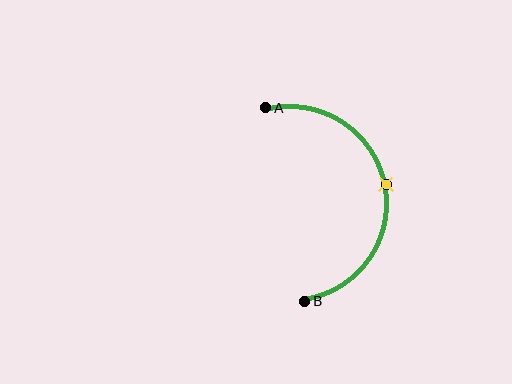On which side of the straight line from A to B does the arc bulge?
The arc bulges to the right of the straight line connecting A and B.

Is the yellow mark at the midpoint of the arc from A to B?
Yes. The yellow mark lies on the arc at equal arc-length from both A and B — it is the arc midpoint.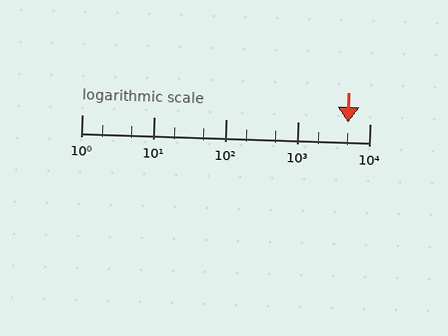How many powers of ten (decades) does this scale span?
The scale spans 4 decades, from 1 to 10000.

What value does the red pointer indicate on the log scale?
The pointer indicates approximately 5100.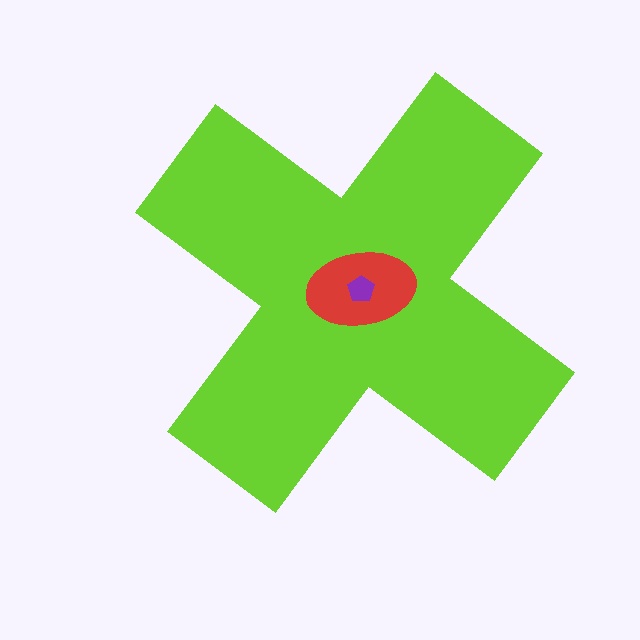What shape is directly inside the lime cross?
The red ellipse.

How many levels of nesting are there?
3.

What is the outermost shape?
The lime cross.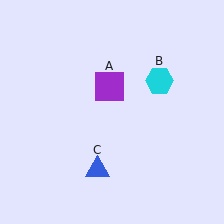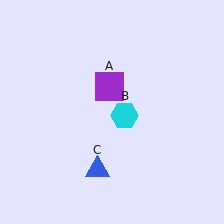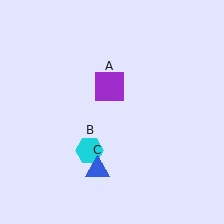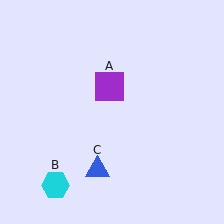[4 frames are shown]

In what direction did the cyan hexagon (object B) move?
The cyan hexagon (object B) moved down and to the left.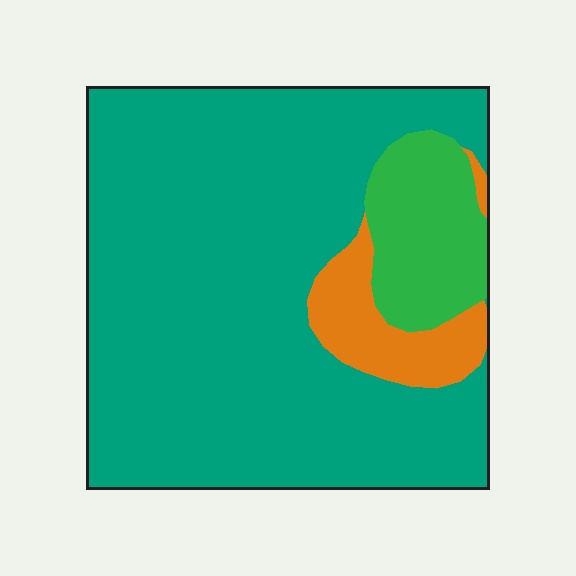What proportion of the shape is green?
Green covers about 10% of the shape.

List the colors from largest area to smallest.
From largest to smallest: teal, green, orange.